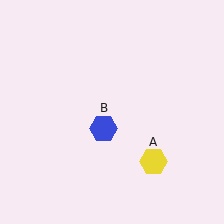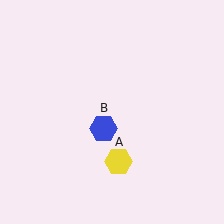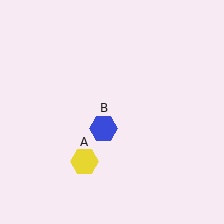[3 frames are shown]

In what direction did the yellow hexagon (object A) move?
The yellow hexagon (object A) moved left.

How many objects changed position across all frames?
1 object changed position: yellow hexagon (object A).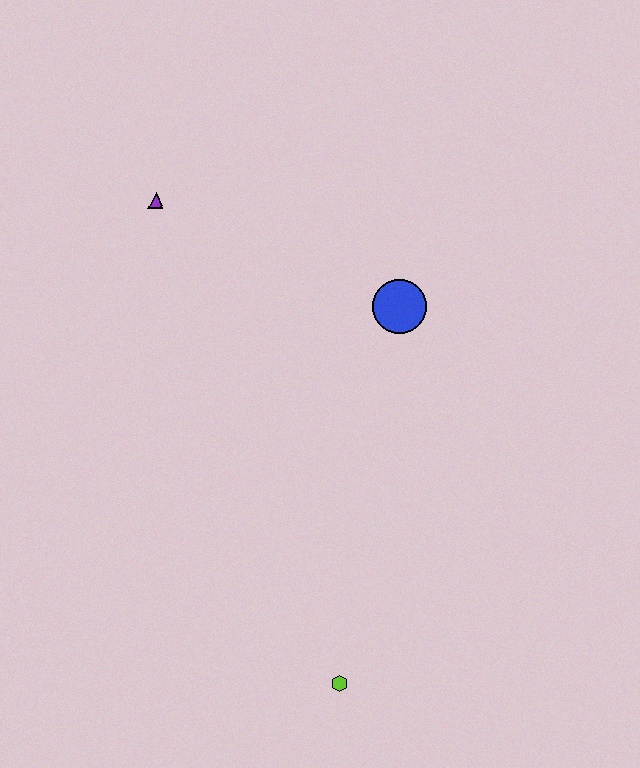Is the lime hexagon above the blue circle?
No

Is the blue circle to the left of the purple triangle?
No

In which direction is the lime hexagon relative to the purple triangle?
The lime hexagon is below the purple triangle.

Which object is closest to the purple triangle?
The blue circle is closest to the purple triangle.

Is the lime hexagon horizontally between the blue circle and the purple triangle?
Yes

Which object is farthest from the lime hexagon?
The purple triangle is farthest from the lime hexagon.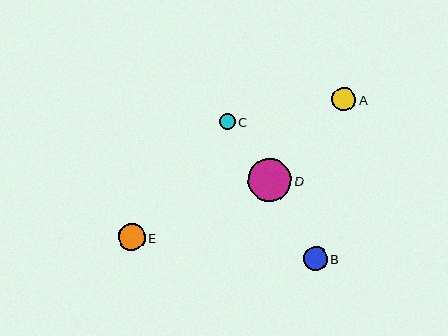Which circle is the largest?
Circle D is the largest with a size of approximately 44 pixels.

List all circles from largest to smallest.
From largest to smallest: D, E, A, B, C.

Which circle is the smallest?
Circle C is the smallest with a size of approximately 15 pixels.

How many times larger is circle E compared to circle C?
Circle E is approximately 1.7 times the size of circle C.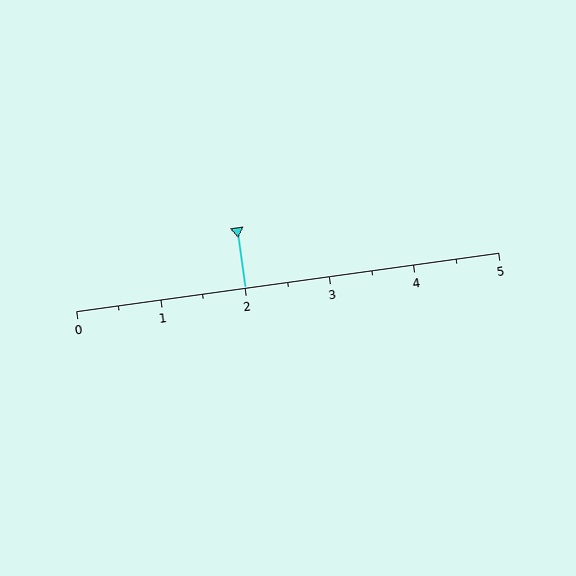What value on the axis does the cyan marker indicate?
The marker indicates approximately 2.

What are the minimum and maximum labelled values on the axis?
The axis runs from 0 to 5.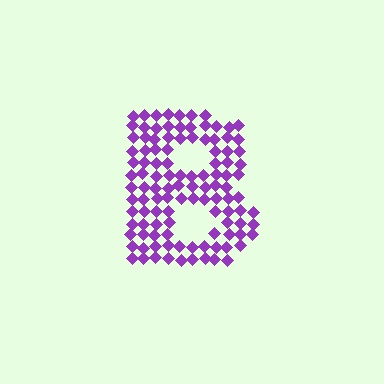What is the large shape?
The large shape is the letter B.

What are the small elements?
The small elements are diamonds.